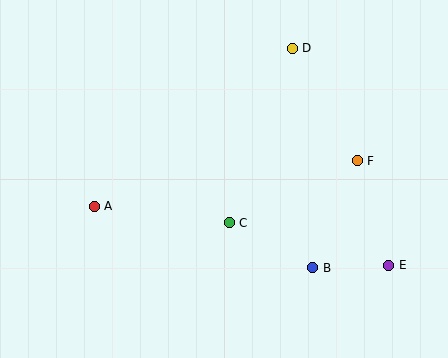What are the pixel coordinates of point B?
Point B is at (313, 268).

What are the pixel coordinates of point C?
Point C is at (229, 223).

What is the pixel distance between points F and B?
The distance between F and B is 116 pixels.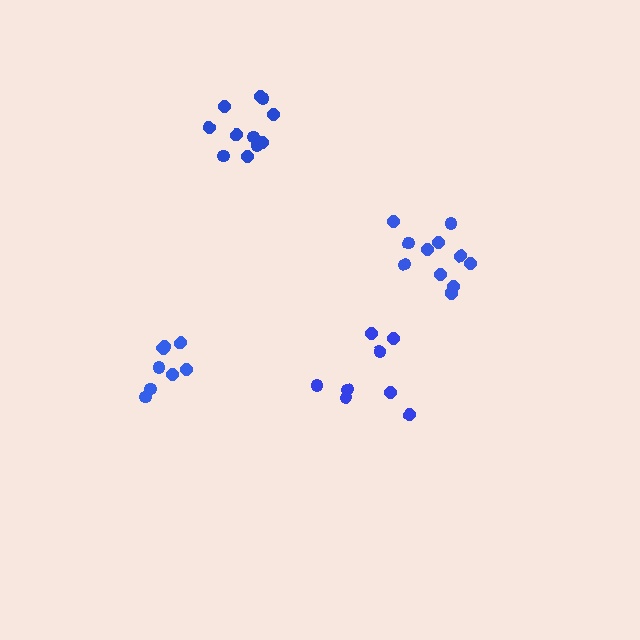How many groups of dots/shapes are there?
There are 4 groups.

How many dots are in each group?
Group 1: 8 dots, Group 2: 8 dots, Group 3: 11 dots, Group 4: 11 dots (38 total).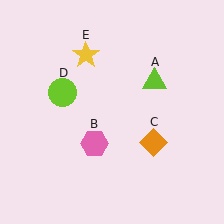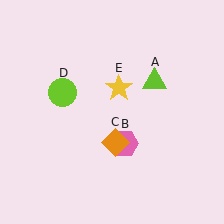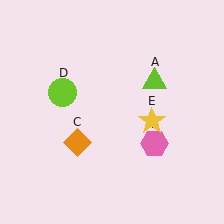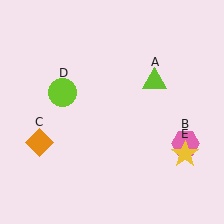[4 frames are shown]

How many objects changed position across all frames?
3 objects changed position: pink hexagon (object B), orange diamond (object C), yellow star (object E).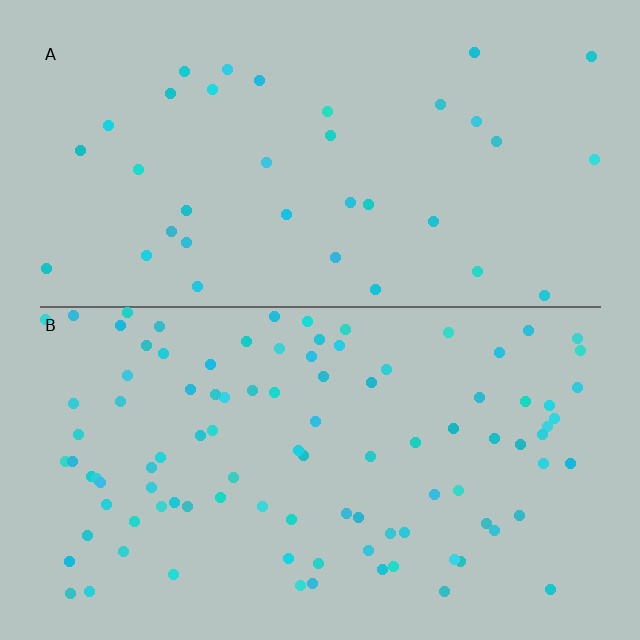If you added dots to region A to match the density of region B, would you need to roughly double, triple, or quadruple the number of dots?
Approximately triple.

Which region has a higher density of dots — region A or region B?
B (the bottom).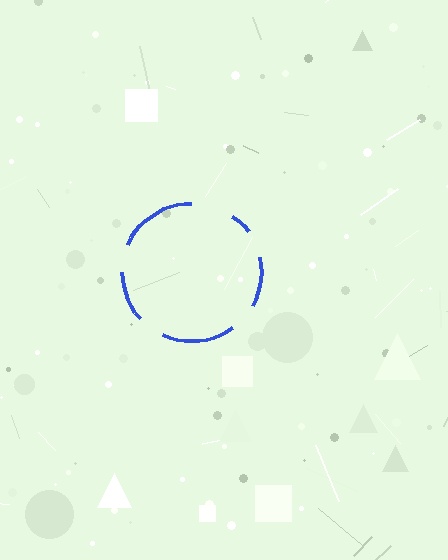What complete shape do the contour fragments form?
The contour fragments form a circle.